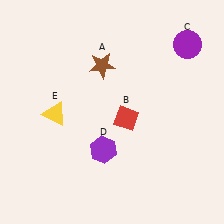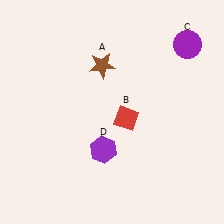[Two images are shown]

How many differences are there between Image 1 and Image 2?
There is 1 difference between the two images.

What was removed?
The yellow triangle (E) was removed in Image 2.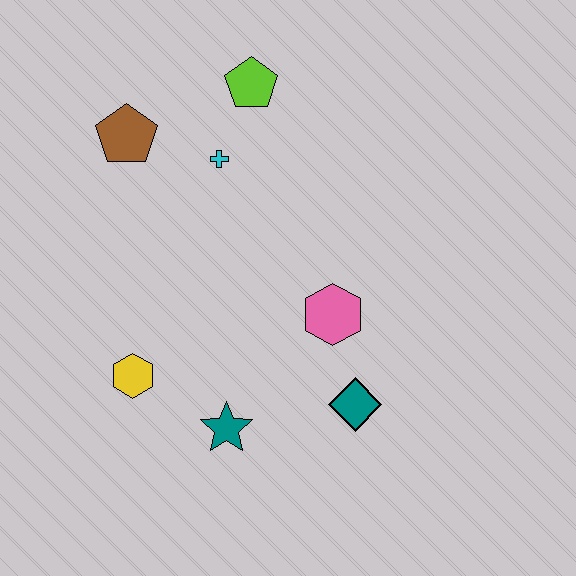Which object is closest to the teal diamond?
The pink hexagon is closest to the teal diamond.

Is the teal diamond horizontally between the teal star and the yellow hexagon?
No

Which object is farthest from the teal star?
The lime pentagon is farthest from the teal star.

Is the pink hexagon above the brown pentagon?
No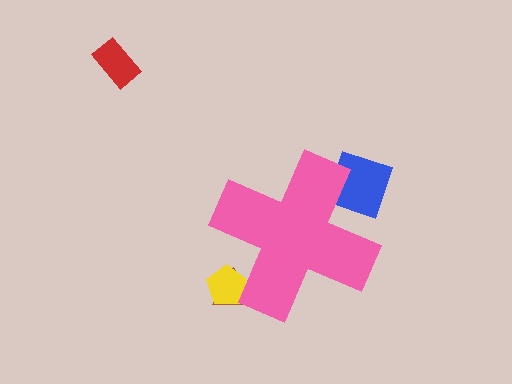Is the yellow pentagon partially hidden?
Yes, the yellow pentagon is partially hidden behind the pink cross.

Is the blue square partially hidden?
Yes, the blue square is partially hidden behind the pink cross.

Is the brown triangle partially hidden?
Yes, the brown triangle is partially hidden behind the pink cross.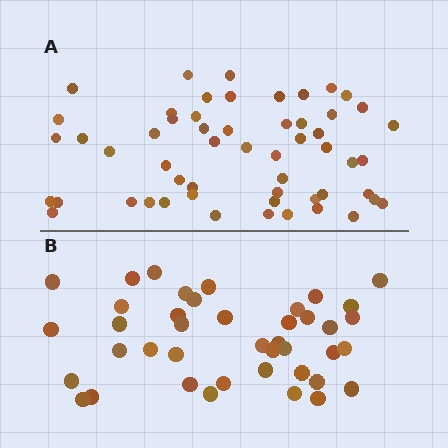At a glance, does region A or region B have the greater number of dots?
Region A (the top region) has more dots.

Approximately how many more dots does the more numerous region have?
Region A has approximately 15 more dots than region B.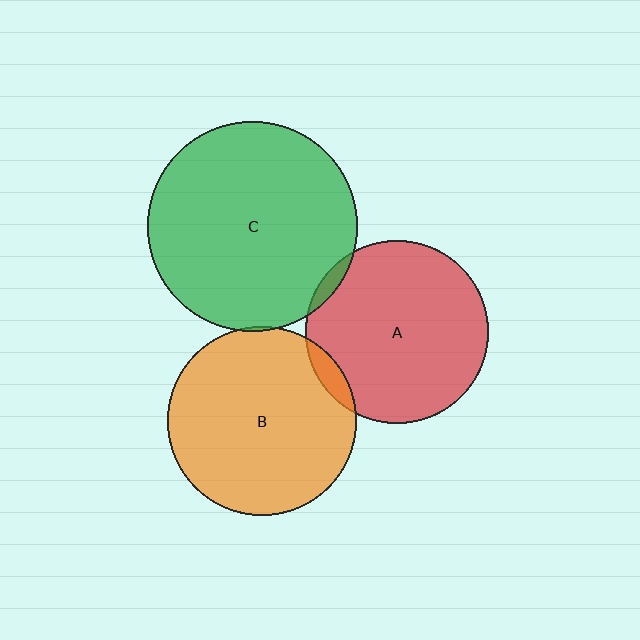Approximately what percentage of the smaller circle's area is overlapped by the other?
Approximately 5%.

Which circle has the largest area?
Circle C (green).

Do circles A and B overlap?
Yes.